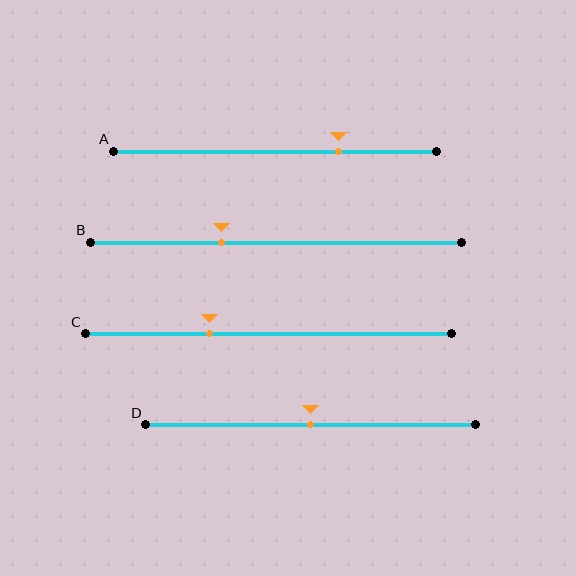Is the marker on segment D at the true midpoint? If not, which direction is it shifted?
Yes, the marker on segment D is at the true midpoint.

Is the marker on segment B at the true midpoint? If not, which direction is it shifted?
No, the marker on segment B is shifted to the left by about 15% of the segment length.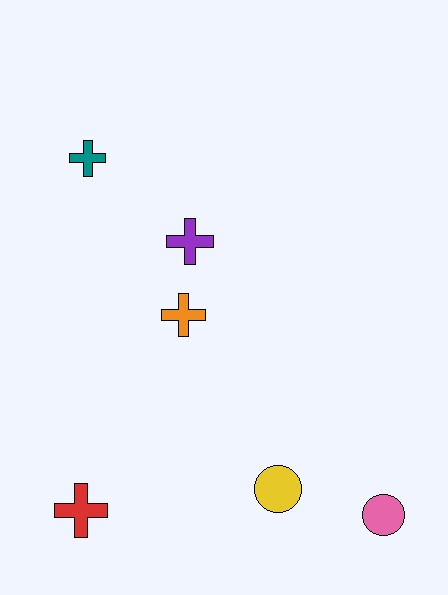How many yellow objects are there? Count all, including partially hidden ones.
There is 1 yellow object.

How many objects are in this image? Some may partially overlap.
There are 6 objects.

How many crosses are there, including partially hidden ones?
There are 4 crosses.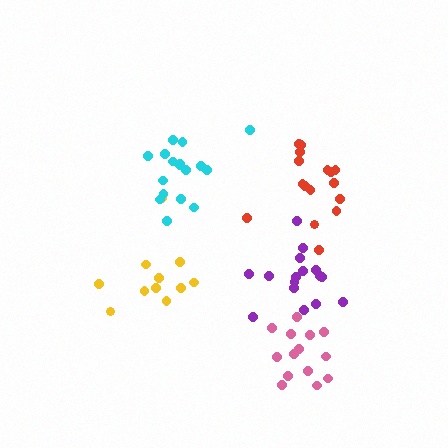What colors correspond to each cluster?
The clusters are colored: yellow, cyan, red, pink, purple.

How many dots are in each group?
Group 1: 11 dots, Group 2: 17 dots, Group 3: 16 dots, Group 4: 14 dots, Group 5: 16 dots (74 total).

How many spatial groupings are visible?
There are 5 spatial groupings.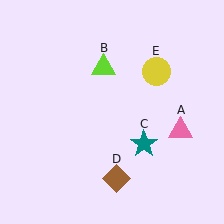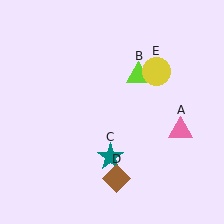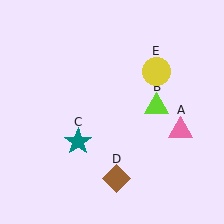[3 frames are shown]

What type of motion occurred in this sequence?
The lime triangle (object B), teal star (object C) rotated clockwise around the center of the scene.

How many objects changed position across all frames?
2 objects changed position: lime triangle (object B), teal star (object C).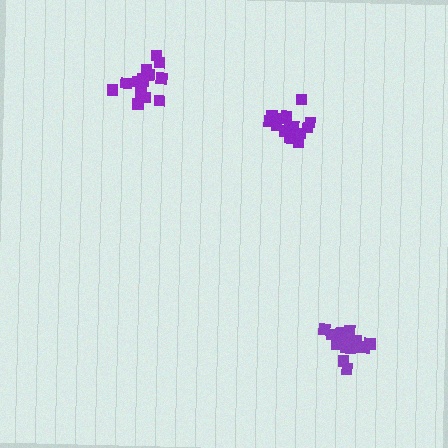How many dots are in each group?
Group 1: 14 dots, Group 2: 16 dots, Group 3: 17 dots (47 total).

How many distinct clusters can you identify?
There are 3 distinct clusters.